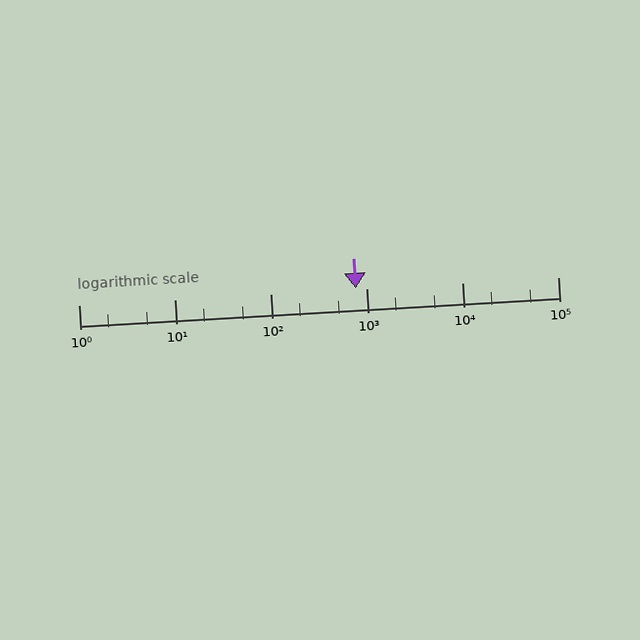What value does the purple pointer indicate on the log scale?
The pointer indicates approximately 770.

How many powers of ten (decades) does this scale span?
The scale spans 5 decades, from 1 to 100000.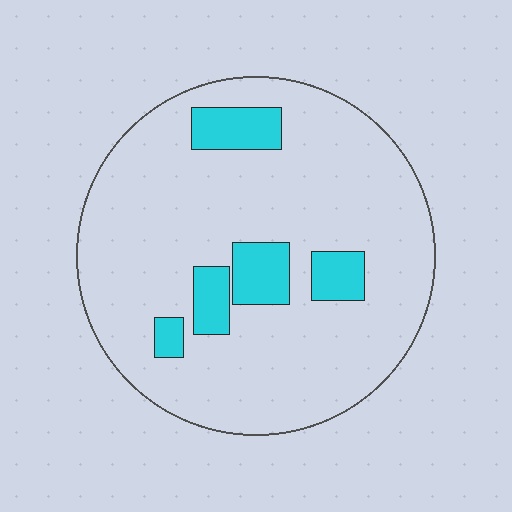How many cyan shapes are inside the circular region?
5.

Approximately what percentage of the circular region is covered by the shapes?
Approximately 15%.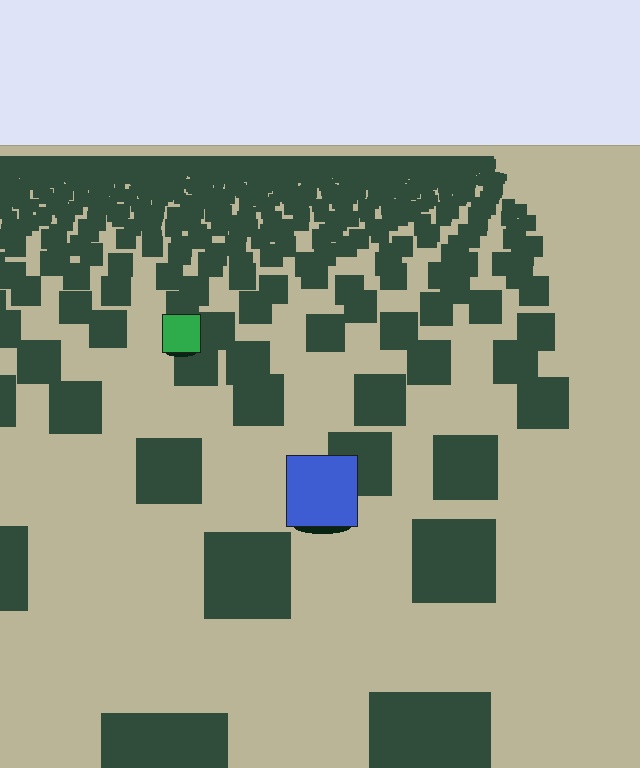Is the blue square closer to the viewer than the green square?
Yes. The blue square is closer — you can tell from the texture gradient: the ground texture is coarser near it.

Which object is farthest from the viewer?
The green square is farthest from the viewer. It appears smaller and the ground texture around it is denser.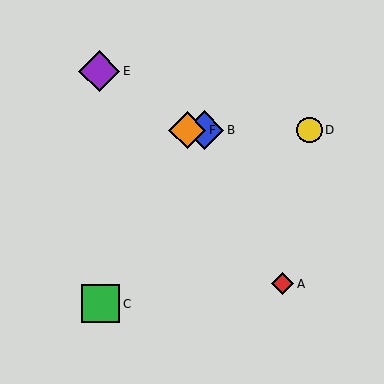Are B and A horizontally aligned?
No, B is at y≈130 and A is at y≈284.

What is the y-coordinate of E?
Object E is at y≈71.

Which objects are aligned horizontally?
Objects B, D, F are aligned horizontally.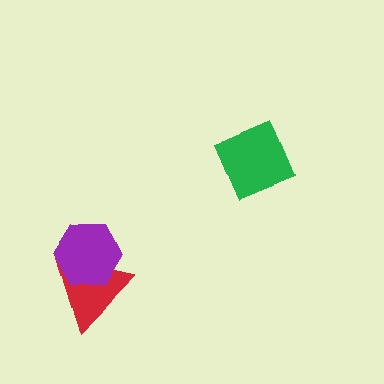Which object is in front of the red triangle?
The purple hexagon is in front of the red triangle.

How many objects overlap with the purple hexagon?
1 object overlaps with the purple hexagon.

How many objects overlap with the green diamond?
0 objects overlap with the green diamond.